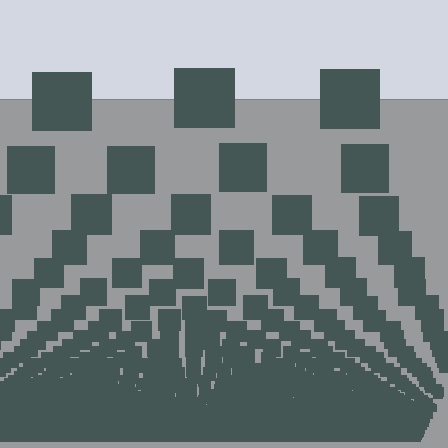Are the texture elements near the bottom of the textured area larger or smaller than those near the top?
Smaller. The gradient is inverted — elements near the bottom are smaller and denser.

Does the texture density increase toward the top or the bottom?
Density increases toward the bottom.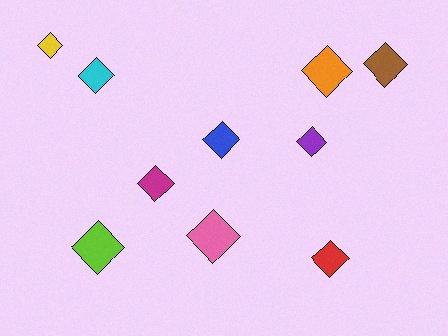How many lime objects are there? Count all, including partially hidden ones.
There is 1 lime object.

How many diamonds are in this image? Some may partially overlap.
There are 10 diamonds.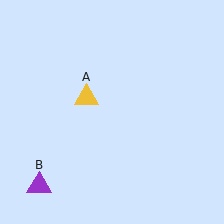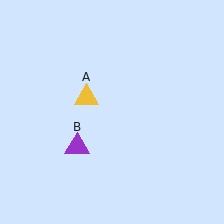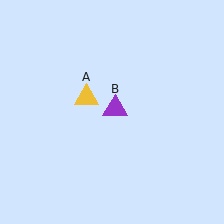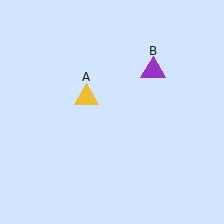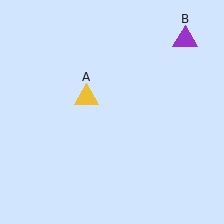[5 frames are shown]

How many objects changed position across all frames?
1 object changed position: purple triangle (object B).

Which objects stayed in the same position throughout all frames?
Yellow triangle (object A) remained stationary.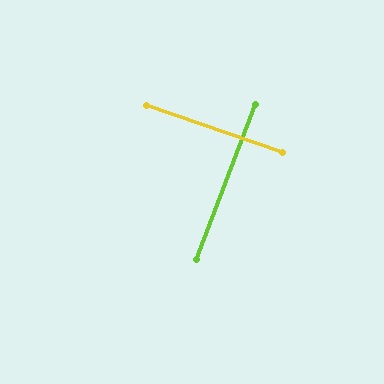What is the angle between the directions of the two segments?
Approximately 88 degrees.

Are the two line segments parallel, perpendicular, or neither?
Perpendicular — they meet at approximately 88°.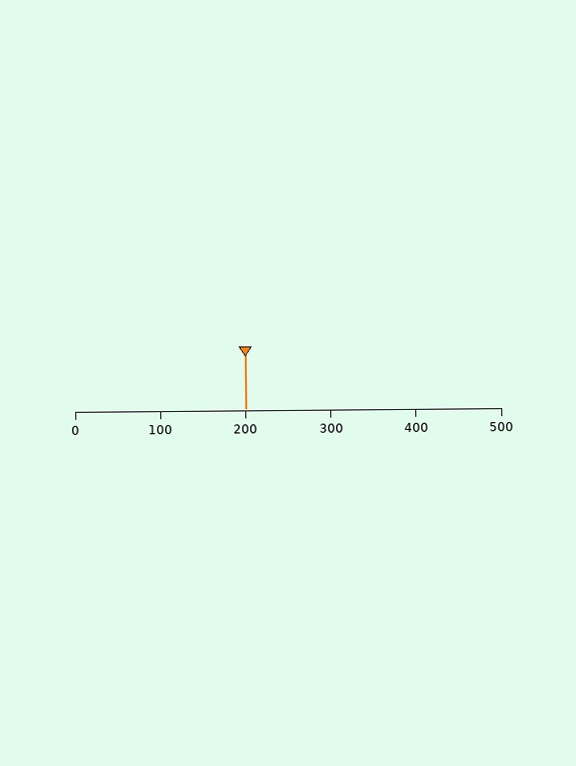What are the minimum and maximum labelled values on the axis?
The axis runs from 0 to 500.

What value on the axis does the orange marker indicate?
The marker indicates approximately 200.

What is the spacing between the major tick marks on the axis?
The major ticks are spaced 100 apart.